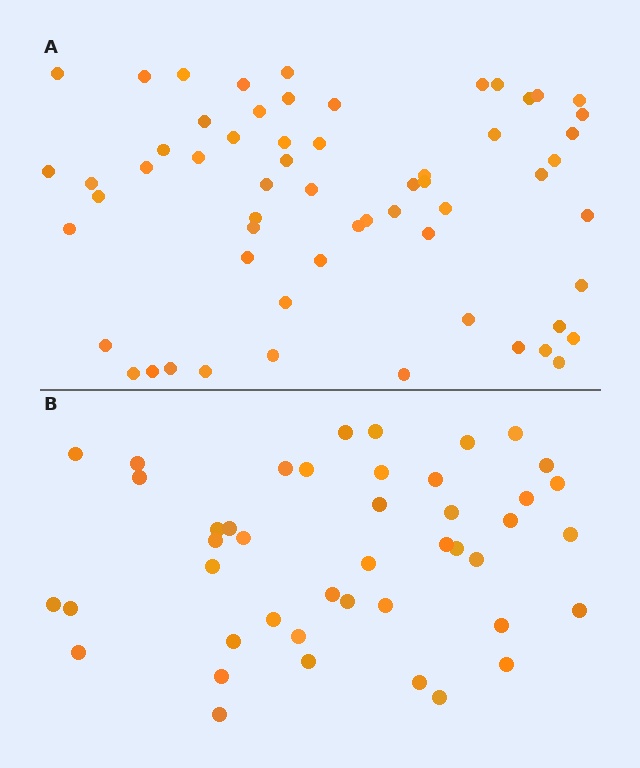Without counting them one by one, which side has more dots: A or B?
Region A (the top region) has more dots.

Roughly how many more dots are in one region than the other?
Region A has approximately 15 more dots than region B.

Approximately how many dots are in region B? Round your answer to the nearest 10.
About 40 dots. (The exact count is 44, which rounds to 40.)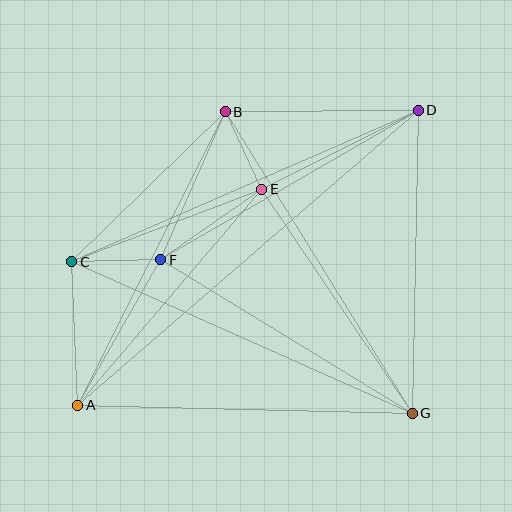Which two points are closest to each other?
Points B and E are closest to each other.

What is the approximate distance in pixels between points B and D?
The distance between B and D is approximately 193 pixels.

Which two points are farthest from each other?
Points A and D are farthest from each other.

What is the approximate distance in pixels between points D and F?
The distance between D and F is approximately 298 pixels.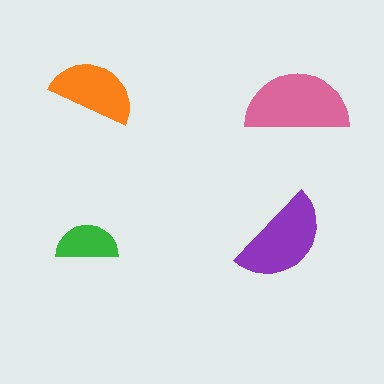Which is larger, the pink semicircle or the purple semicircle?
The pink one.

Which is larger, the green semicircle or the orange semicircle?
The orange one.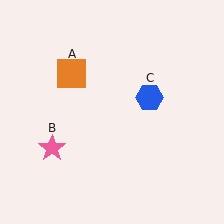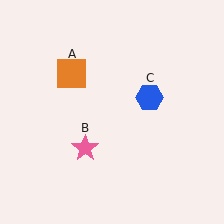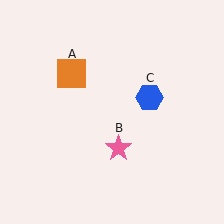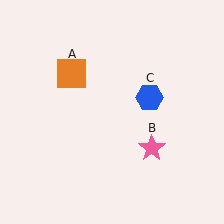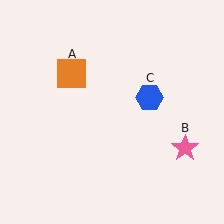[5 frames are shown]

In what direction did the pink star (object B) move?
The pink star (object B) moved right.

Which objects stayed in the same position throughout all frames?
Orange square (object A) and blue hexagon (object C) remained stationary.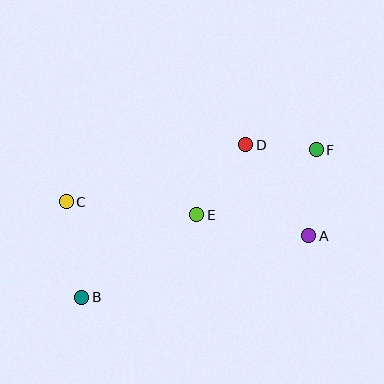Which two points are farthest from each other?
Points B and F are farthest from each other.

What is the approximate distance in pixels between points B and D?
The distance between B and D is approximately 224 pixels.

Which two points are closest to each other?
Points D and F are closest to each other.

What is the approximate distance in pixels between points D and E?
The distance between D and E is approximately 85 pixels.